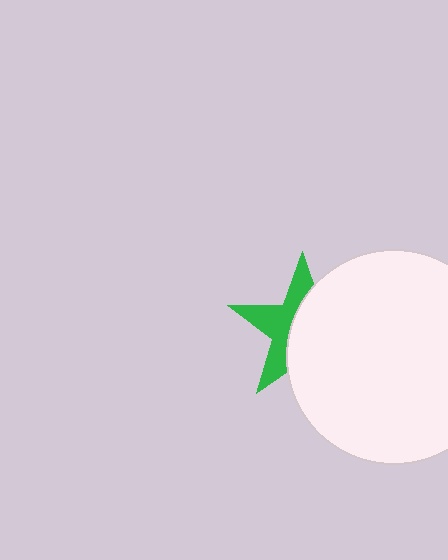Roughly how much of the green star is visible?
A small part of it is visible (roughly 43%).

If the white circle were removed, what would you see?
You would see the complete green star.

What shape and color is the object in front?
The object in front is a white circle.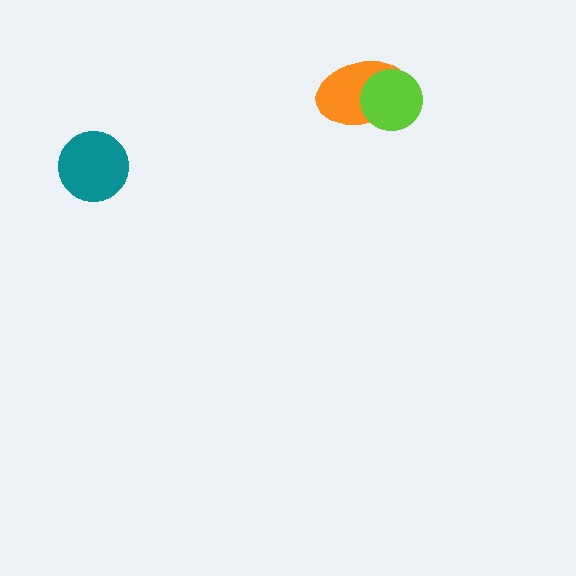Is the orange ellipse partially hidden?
Yes, it is partially covered by another shape.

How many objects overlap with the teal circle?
0 objects overlap with the teal circle.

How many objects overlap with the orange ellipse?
1 object overlaps with the orange ellipse.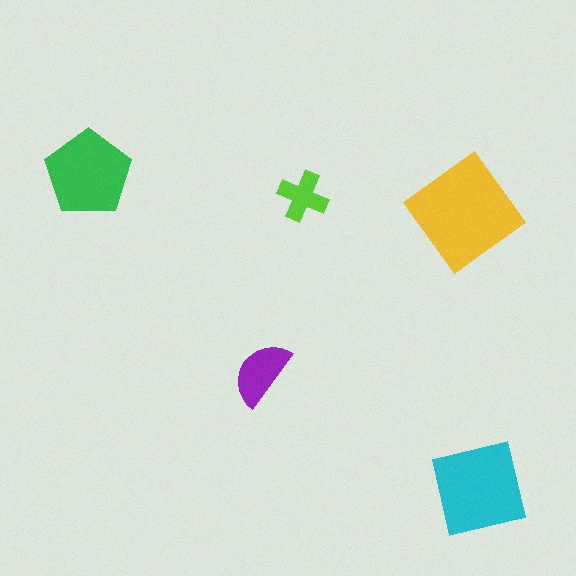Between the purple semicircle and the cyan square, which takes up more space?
The cyan square.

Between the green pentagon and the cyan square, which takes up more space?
The cyan square.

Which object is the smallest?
The lime cross.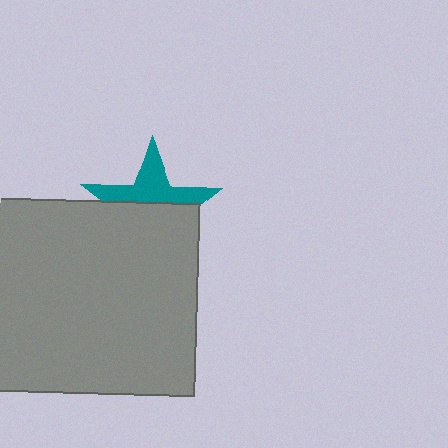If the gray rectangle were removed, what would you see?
You would see the complete teal star.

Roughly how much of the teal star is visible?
A small part of it is visible (roughly 43%).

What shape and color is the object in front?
The object in front is a gray rectangle.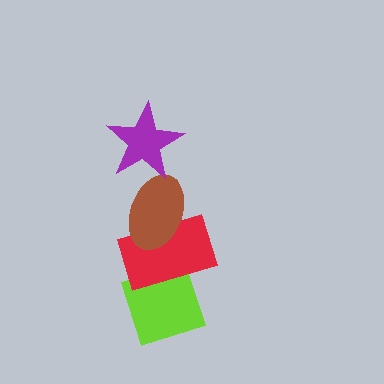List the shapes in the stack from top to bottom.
From top to bottom: the purple star, the brown ellipse, the red rectangle, the lime diamond.